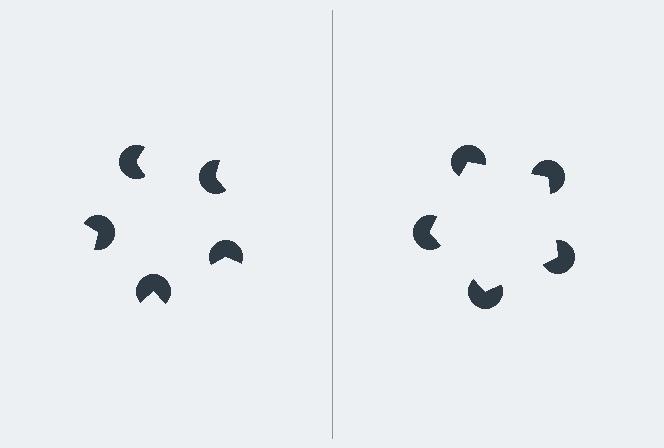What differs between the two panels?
The pac-man discs are positioned identically on both sides; only the wedge orientations differ. On the right they align to a pentagon; on the left they are misaligned.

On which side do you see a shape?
An illusory pentagon appears on the right side. On the left side the wedge cuts are rotated, so no coherent shape forms.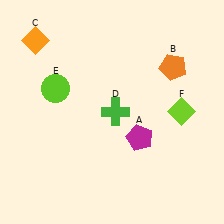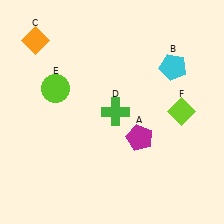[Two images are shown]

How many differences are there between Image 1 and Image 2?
There is 1 difference between the two images.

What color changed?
The pentagon (B) changed from orange in Image 1 to cyan in Image 2.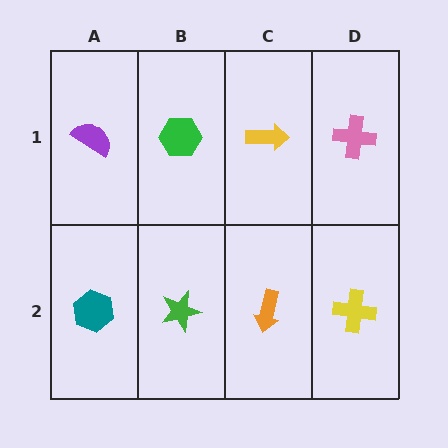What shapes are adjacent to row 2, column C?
A yellow arrow (row 1, column C), a green star (row 2, column B), a yellow cross (row 2, column D).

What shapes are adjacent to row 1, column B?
A green star (row 2, column B), a purple semicircle (row 1, column A), a yellow arrow (row 1, column C).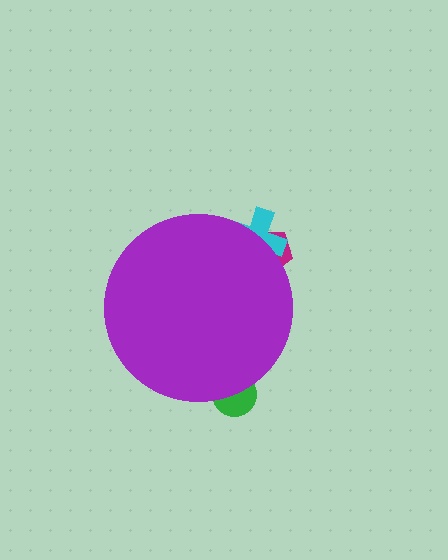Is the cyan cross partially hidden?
Yes, the cyan cross is partially hidden behind the purple circle.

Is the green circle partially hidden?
Yes, the green circle is partially hidden behind the purple circle.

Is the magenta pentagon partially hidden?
Yes, the magenta pentagon is partially hidden behind the purple circle.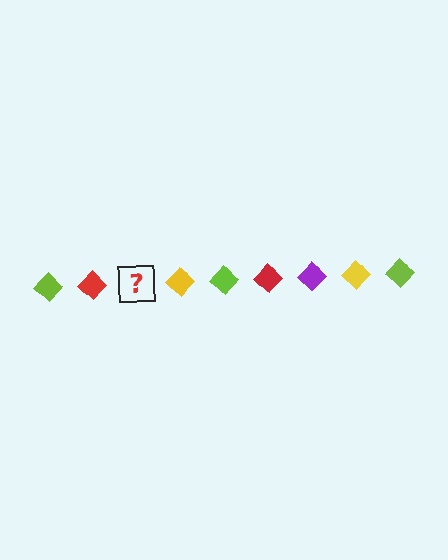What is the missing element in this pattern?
The missing element is a purple diamond.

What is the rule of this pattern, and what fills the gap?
The rule is that the pattern cycles through lime, red, purple, yellow diamonds. The gap should be filled with a purple diamond.